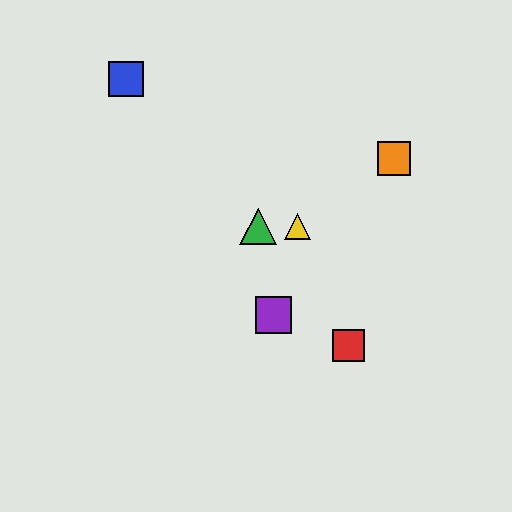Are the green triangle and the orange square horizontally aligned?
No, the green triangle is at y≈226 and the orange square is at y≈158.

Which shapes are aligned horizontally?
The green triangle, the yellow triangle are aligned horizontally.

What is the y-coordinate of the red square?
The red square is at y≈345.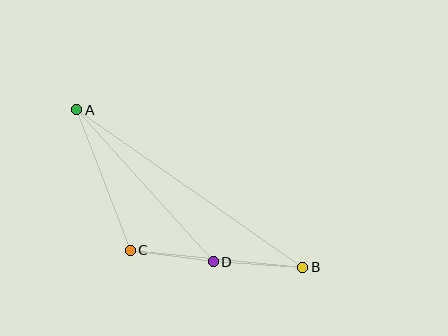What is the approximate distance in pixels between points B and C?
The distance between B and C is approximately 173 pixels.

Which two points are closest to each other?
Points C and D are closest to each other.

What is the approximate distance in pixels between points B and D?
The distance between B and D is approximately 90 pixels.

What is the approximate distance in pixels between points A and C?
The distance between A and C is approximately 150 pixels.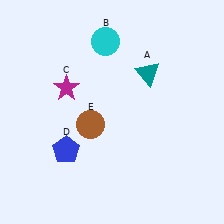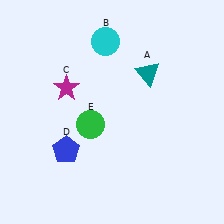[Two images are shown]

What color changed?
The circle (E) changed from brown in Image 1 to green in Image 2.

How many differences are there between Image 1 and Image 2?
There is 1 difference between the two images.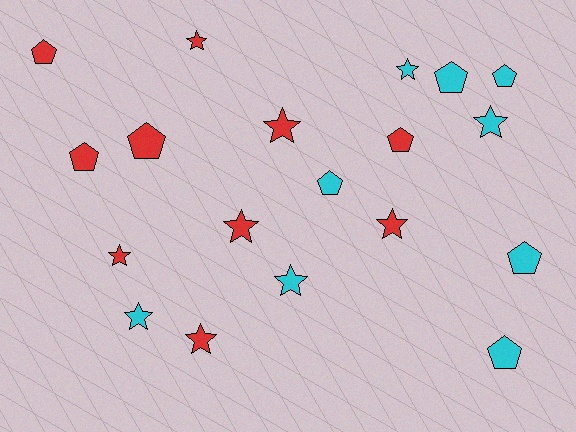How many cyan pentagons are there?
There are 5 cyan pentagons.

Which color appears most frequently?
Red, with 10 objects.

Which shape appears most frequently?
Star, with 10 objects.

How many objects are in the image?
There are 19 objects.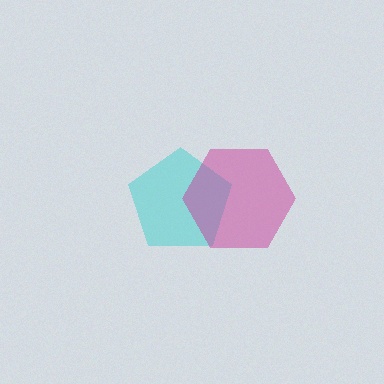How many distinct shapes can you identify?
There are 2 distinct shapes: a cyan pentagon, a magenta hexagon.